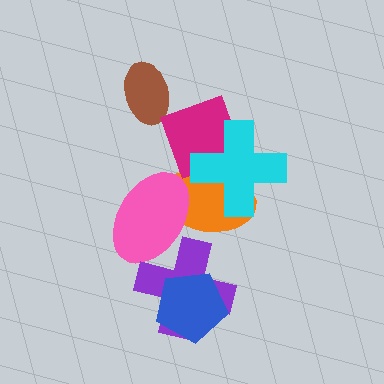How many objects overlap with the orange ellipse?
3 objects overlap with the orange ellipse.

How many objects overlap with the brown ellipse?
0 objects overlap with the brown ellipse.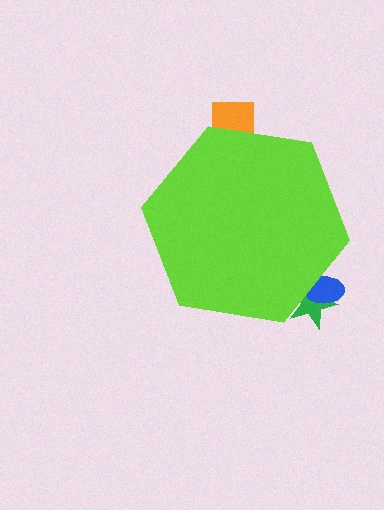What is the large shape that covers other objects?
A lime hexagon.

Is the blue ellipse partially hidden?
Yes, the blue ellipse is partially hidden behind the lime hexagon.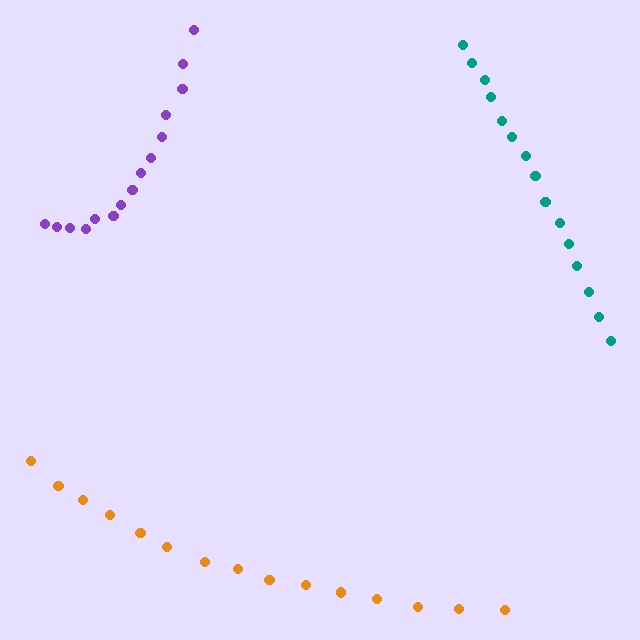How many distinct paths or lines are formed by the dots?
There are 3 distinct paths.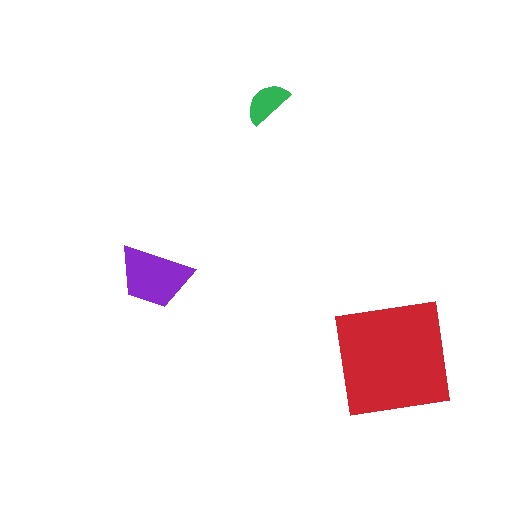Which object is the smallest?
The green semicircle.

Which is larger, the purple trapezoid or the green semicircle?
The purple trapezoid.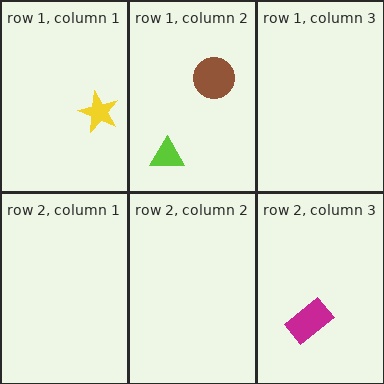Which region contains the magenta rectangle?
The row 2, column 3 region.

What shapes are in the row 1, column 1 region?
The yellow star.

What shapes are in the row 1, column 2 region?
The brown circle, the lime triangle.